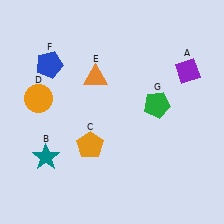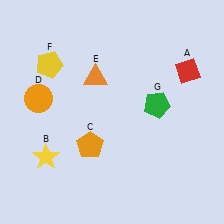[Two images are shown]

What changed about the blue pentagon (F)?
In Image 1, F is blue. In Image 2, it changed to yellow.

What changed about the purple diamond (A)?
In Image 1, A is purple. In Image 2, it changed to red.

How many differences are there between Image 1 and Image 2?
There are 3 differences between the two images.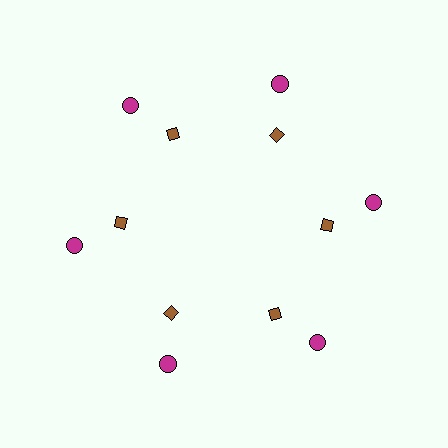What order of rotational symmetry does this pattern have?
This pattern has 6-fold rotational symmetry.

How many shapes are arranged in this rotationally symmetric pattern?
There are 12 shapes, arranged in 6 groups of 2.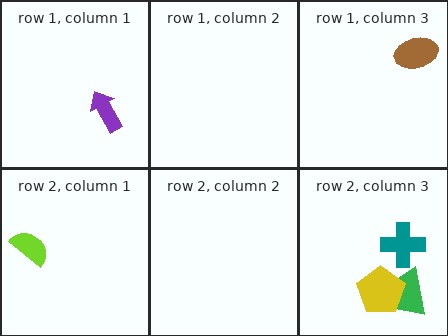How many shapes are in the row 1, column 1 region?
1.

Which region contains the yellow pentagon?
The row 2, column 3 region.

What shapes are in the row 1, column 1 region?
The purple arrow.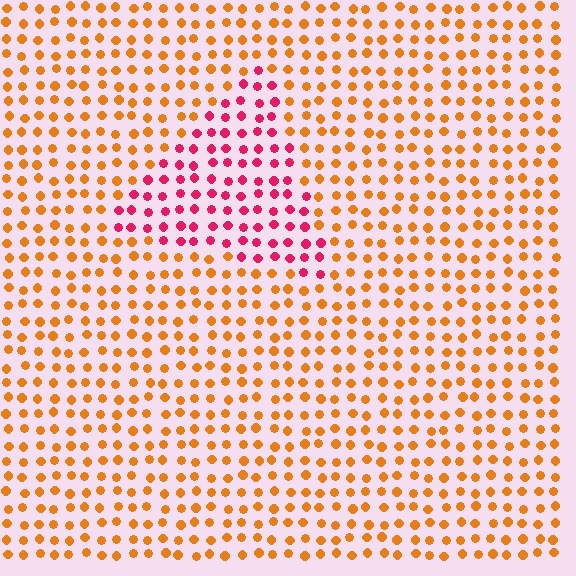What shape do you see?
I see a triangle.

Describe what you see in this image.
The image is filled with small orange elements in a uniform arrangement. A triangle-shaped region is visible where the elements are tinted to a slightly different hue, forming a subtle color boundary.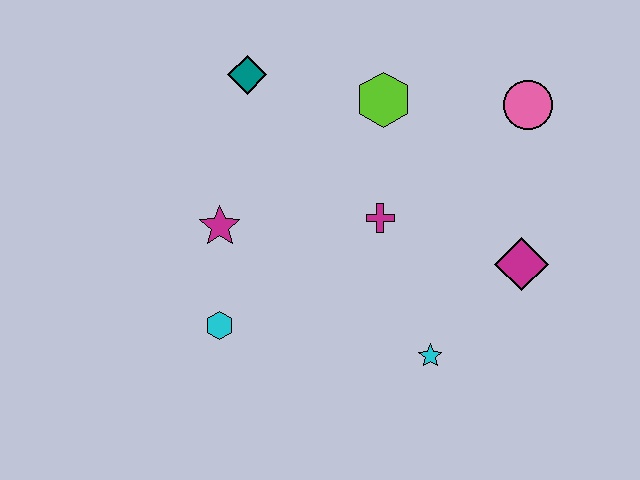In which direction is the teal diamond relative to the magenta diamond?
The teal diamond is to the left of the magenta diamond.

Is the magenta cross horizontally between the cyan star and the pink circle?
No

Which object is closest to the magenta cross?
The lime hexagon is closest to the magenta cross.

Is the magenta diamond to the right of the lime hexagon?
Yes